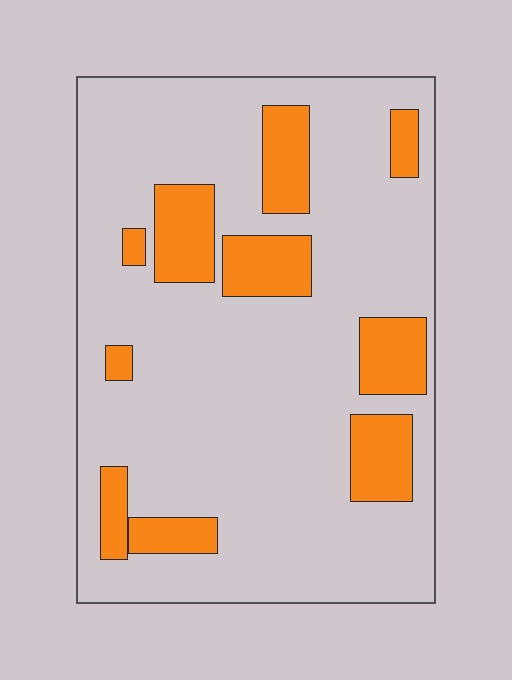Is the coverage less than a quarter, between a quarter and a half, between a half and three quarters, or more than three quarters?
Less than a quarter.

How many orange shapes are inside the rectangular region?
10.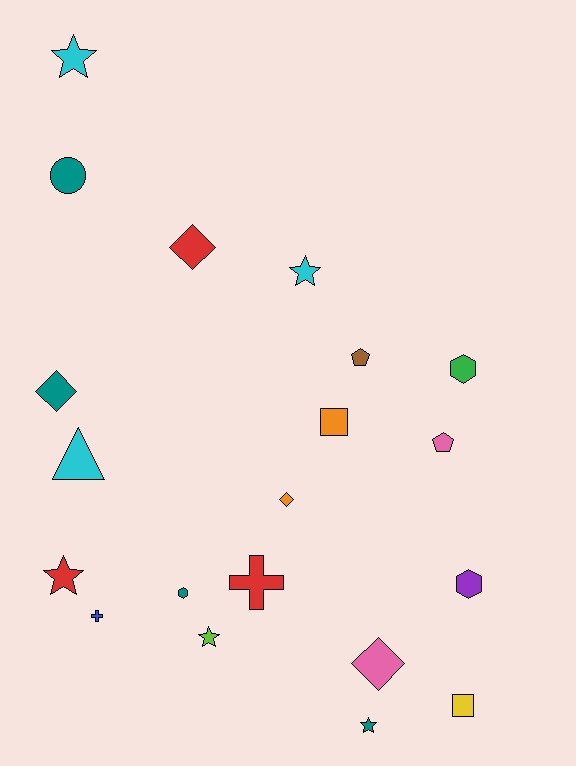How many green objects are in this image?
There is 1 green object.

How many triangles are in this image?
There is 1 triangle.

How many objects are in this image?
There are 20 objects.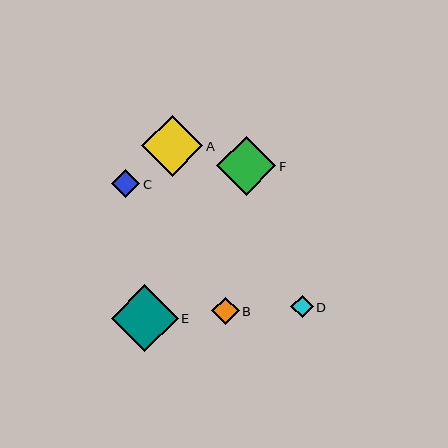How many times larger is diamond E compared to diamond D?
Diamond E is approximately 3.0 times the size of diamond D.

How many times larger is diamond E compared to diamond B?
Diamond E is approximately 2.5 times the size of diamond B.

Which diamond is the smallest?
Diamond D is the smallest with a size of approximately 22 pixels.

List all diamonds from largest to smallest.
From largest to smallest: E, A, F, C, B, D.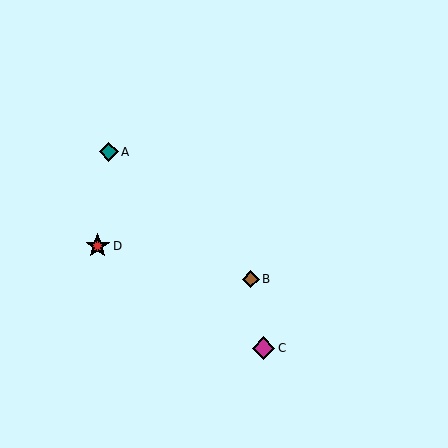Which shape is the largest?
The red star (labeled D) is the largest.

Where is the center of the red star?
The center of the red star is at (98, 246).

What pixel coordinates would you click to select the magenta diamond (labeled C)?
Click at (264, 348) to select the magenta diamond C.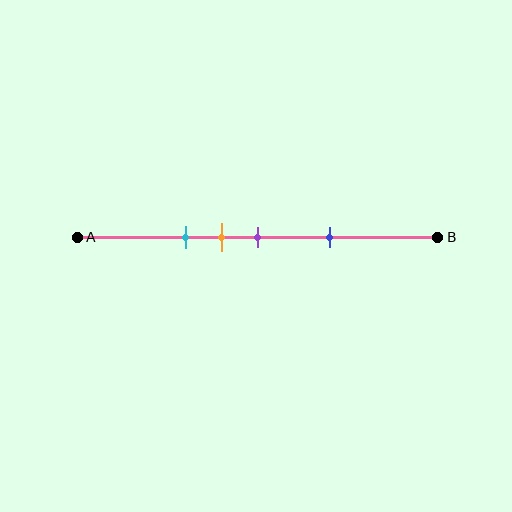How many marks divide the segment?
There are 4 marks dividing the segment.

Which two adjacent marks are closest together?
The orange and purple marks are the closest adjacent pair.